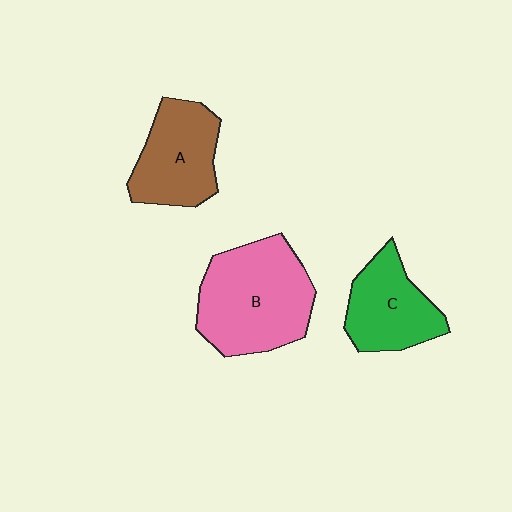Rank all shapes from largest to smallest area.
From largest to smallest: B (pink), A (brown), C (green).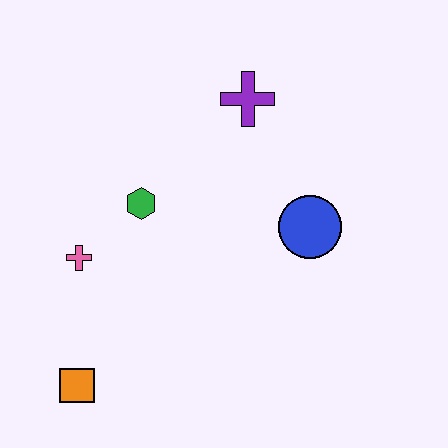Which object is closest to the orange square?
The pink cross is closest to the orange square.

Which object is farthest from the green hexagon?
The orange square is farthest from the green hexagon.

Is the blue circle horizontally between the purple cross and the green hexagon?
No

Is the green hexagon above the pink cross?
Yes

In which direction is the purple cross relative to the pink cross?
The purple cross is to the right of the pink cross.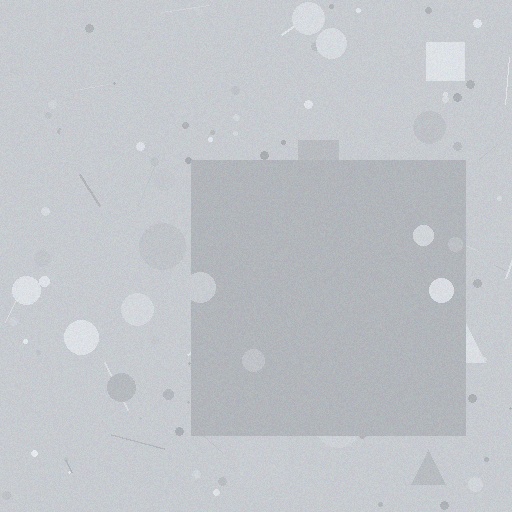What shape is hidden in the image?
A square is hidden in the image.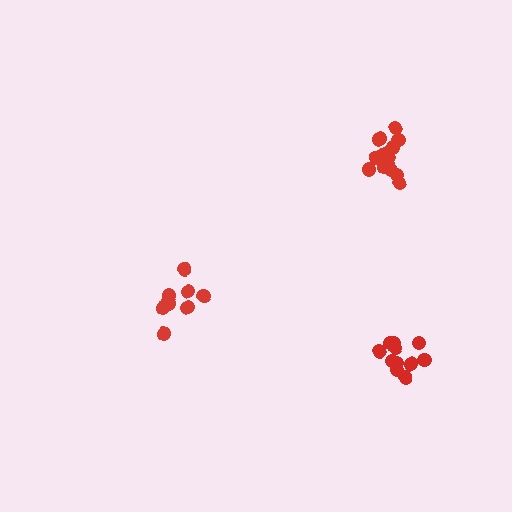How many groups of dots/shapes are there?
There are 3 groups.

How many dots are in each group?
Group 1: 8 dots, Group 2: 12 dots, Group 3: 14 dots (34 total).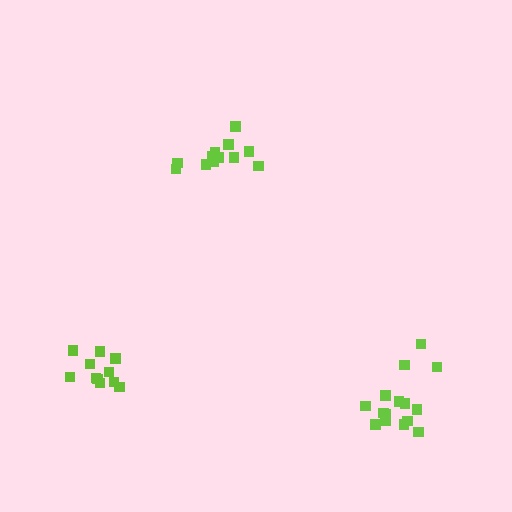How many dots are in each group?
Group 1: 11 dots, Group 2: 15 dots, Group 3: 12 dots (38 total).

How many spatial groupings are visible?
There are 3 spatial groupings.